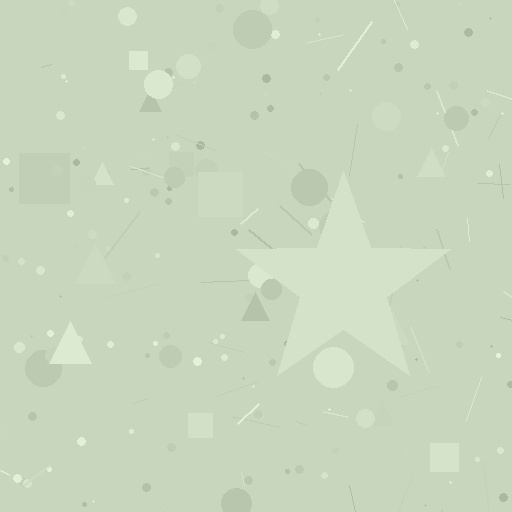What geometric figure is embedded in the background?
A star is embedded in the background.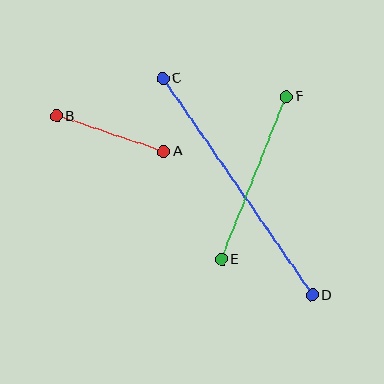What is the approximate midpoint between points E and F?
The midpoint is at approximately (254, 178) pixels.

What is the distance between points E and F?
The distance is approximately 175 pixels.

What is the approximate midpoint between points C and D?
The midpoint is at approximately (238, 187) pixels.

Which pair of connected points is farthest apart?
Points C and D are farthest apart.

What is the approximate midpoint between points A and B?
The midpoint is at approximately (110, 134) pixels.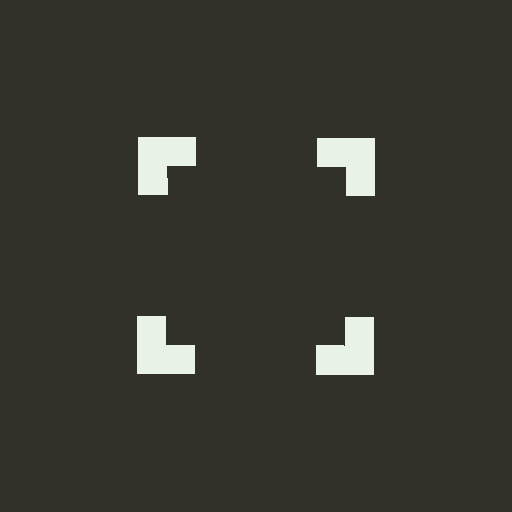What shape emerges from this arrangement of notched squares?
An illusory square — its edges are inferred from the aligned wedge cuts in the notched squares, not physically drawn.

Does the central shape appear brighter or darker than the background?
It typically appears slightly darker than the background, even though no actual brightness change is drawn.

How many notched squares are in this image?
There are 4 — one at each vertex of the illusory square.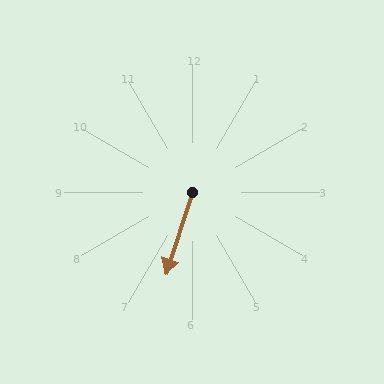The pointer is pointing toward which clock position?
Roughly 7 o'clock.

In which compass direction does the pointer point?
South.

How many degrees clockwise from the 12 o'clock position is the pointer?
Approximately 198 degrees.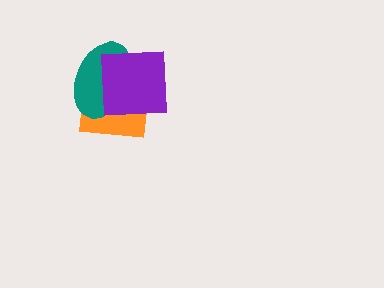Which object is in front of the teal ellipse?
The purple square is in front of the teal ellipse.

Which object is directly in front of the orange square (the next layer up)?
The teal ellipse is directly in front of the orange square.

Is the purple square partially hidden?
No, no other shape covers it.